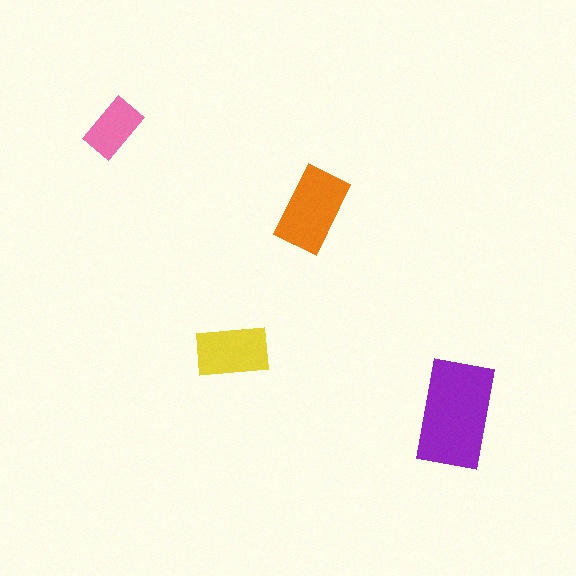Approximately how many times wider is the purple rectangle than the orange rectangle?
About 1.5 times wider.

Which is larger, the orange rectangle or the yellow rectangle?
The orange one.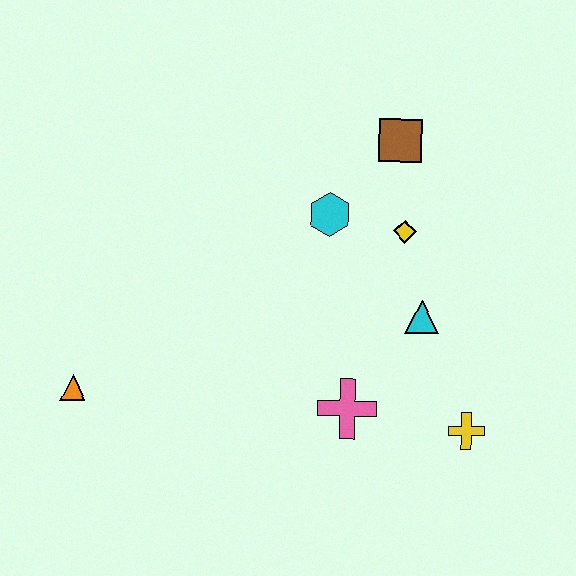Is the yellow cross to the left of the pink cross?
No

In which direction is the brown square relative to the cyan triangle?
The brown square is above the cyan triangle.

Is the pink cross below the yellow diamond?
Yes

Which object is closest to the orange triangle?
The pink cross is closest to the orange triangle.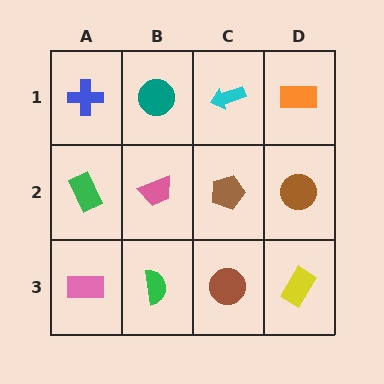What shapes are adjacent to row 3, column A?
A green rectangle (row 2, column A), a green semicircle (row 3, column B).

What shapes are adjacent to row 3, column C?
A brown pentagon (row 2, column C), a green semicircle (row 3, column B), a yellow rectangle (row 3, column D).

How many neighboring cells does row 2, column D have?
3.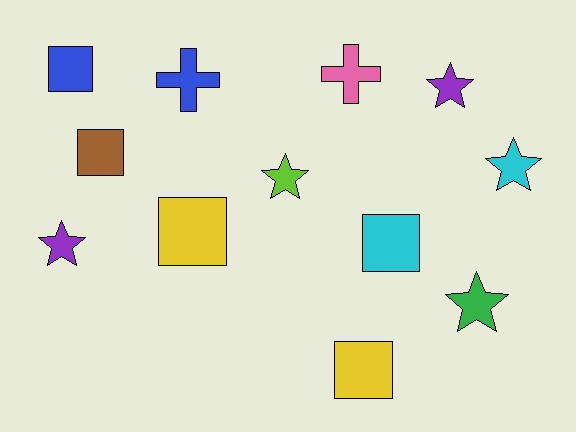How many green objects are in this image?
There is 1 green object.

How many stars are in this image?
There are 5 stars.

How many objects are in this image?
There are 12 objects.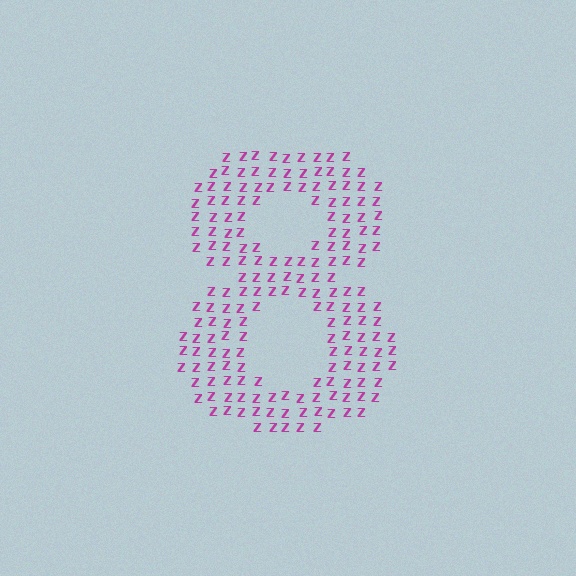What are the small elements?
The small elements are letter Z's.